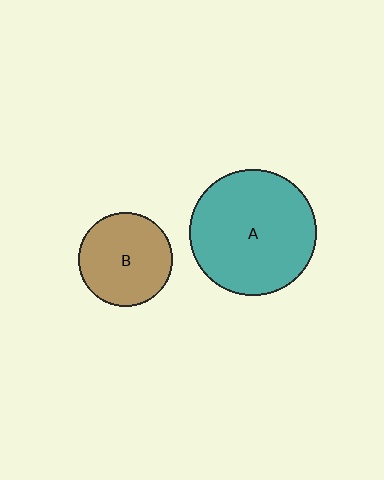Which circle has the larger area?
Circle A (teal).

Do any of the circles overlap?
No, none of the circles overlap.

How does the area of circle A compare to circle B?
Approximately 1.8 times.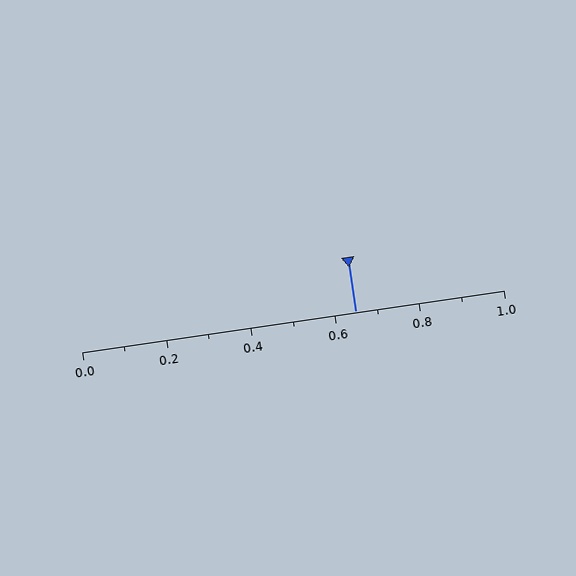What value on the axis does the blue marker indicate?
The marker indicates approximately 0.65.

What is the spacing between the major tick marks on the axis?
The major ticks are spaced 0.2 apart.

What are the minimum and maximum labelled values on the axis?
The axis runs from 0.0 to 1.0.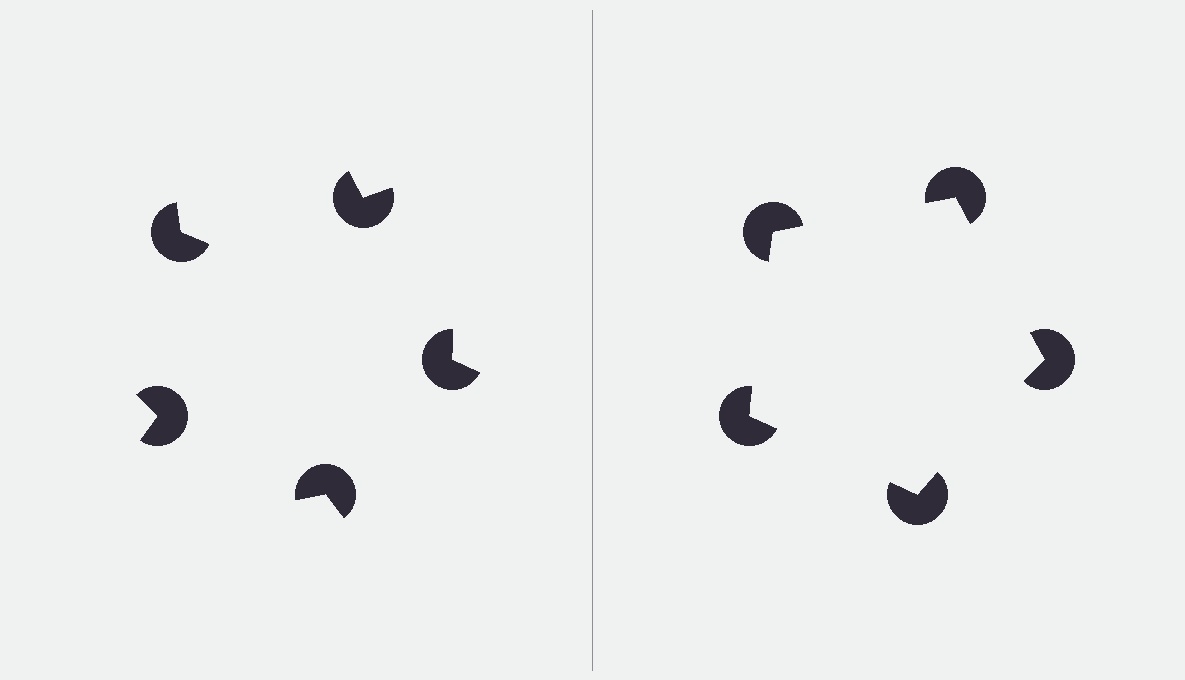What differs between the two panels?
The pac-man discs are positioned identically on both sides; only the wedge orientations differ. On the right they align to a pentagon; on the left they are misaligned.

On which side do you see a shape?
An illusory pentagon appears on the right side. On the left side the wedge cuts are rotated, so no coherent shape forms.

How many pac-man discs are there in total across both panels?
10 — 5 on each side.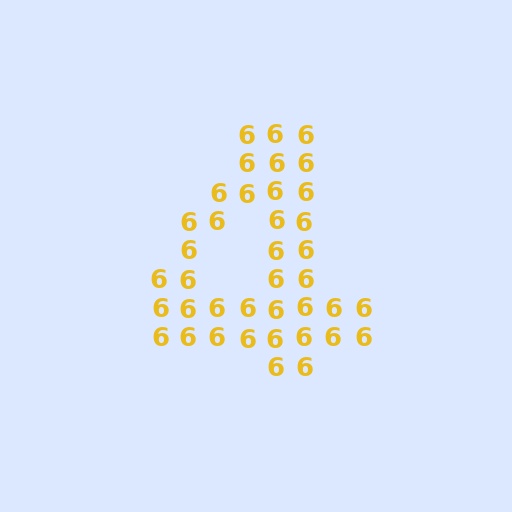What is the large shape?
The large shape is the digit 4.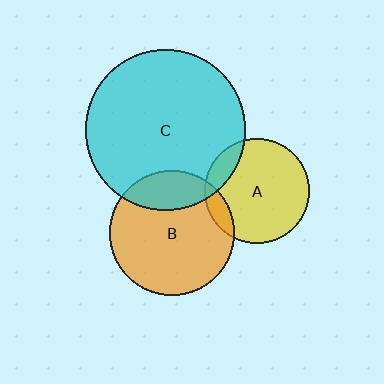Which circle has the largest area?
Circle C (cyan).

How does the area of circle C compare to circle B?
Approximately 1.7 times.